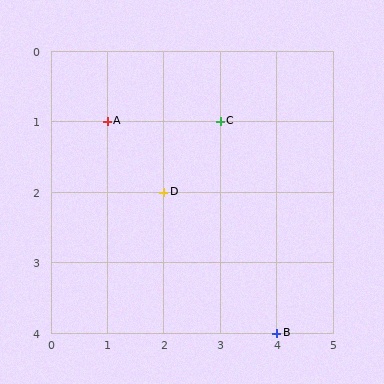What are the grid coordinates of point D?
Point D is at grid coordinates (2, 2).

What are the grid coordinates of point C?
Point C is at grid coordinates (3, 1).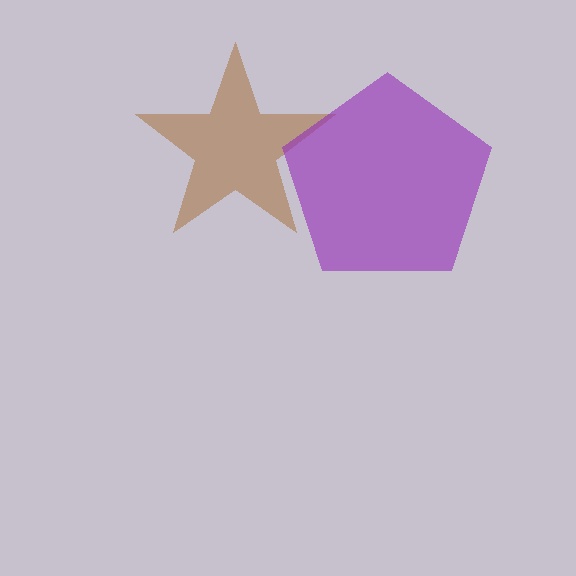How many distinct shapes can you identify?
There are 2 distinct shapes: a brown star, a purple pentagon.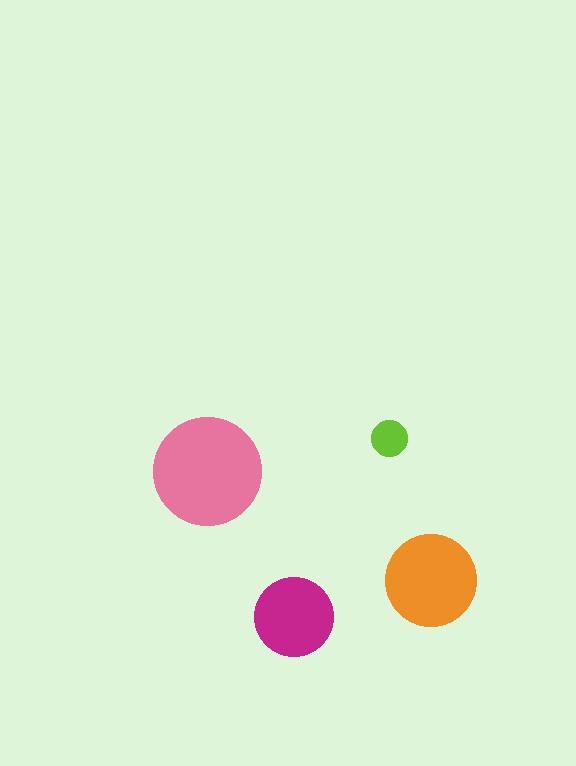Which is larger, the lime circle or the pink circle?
The pink one.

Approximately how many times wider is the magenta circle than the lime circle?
About 2 times wider.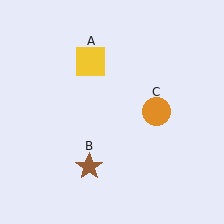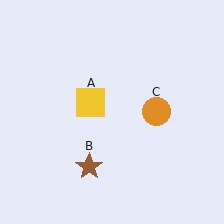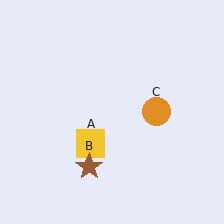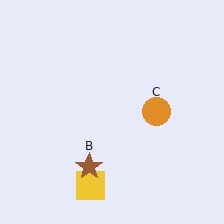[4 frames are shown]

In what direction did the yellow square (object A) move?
The yellow square (object A) moved down.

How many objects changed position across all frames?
1 object changed position: yellow square (object A).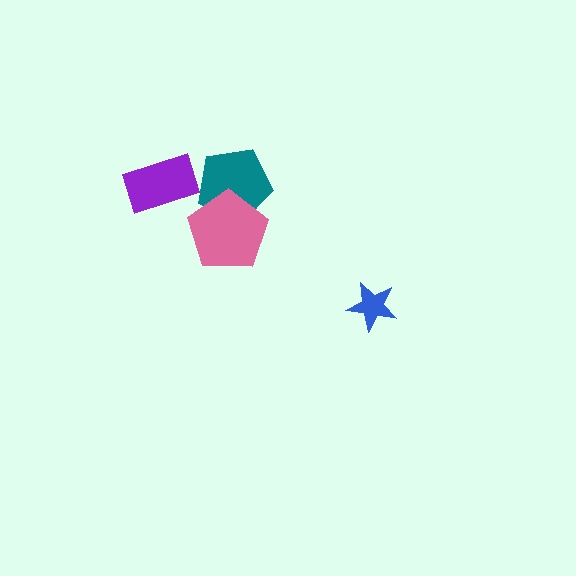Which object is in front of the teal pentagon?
The pink pentagon is in front of the teal pentagon.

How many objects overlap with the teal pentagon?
1 object overlaps with the teal pentagon.